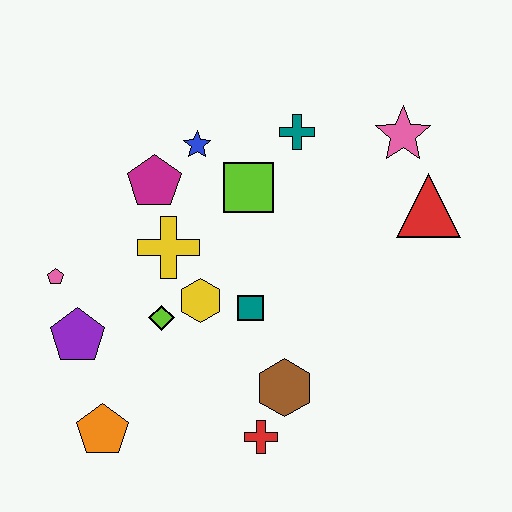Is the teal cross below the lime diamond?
No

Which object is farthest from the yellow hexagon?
The pink star is farthest from the yellow hexagon.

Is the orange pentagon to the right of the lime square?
No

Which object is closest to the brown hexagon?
The red cross is closest to the brown hexagon.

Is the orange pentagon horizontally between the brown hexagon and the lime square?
No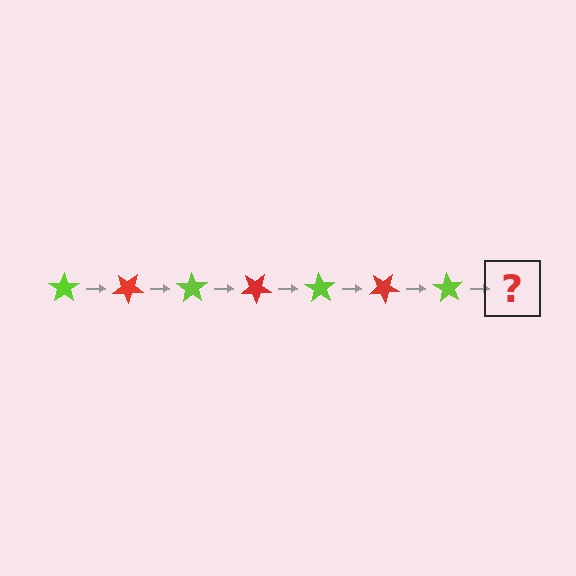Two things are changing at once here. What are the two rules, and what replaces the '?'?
The two rules are that it rotates 35 degrees each step and the color cycles through lime and red. The '?' should be a red star, rotated 245 degrees from the start.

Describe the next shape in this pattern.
It should be a red star, rotated 245 degrees from the start.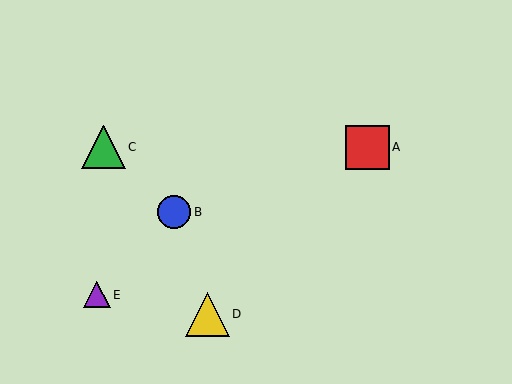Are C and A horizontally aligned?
Yes, both are at y≈147.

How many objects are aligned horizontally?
2 objects (A, C) are aligned horizontally.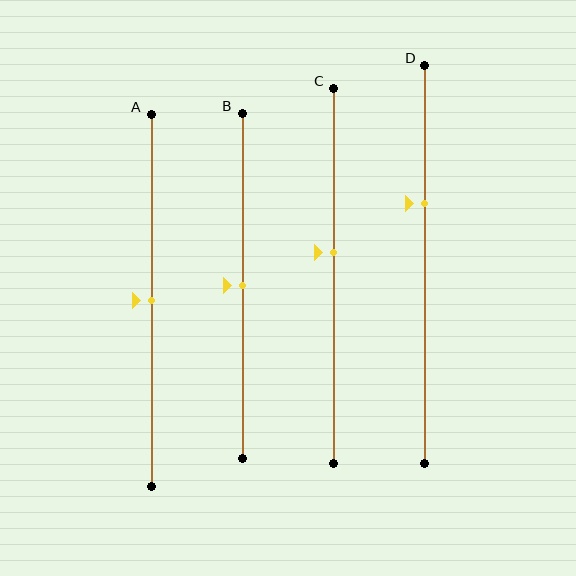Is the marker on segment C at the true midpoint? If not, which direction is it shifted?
No, the marker on segment C is shifted upward by about 6% of the segment length.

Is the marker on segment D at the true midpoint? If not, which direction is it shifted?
No, the marker on segment D is shifted upward by about 15% of the segment length.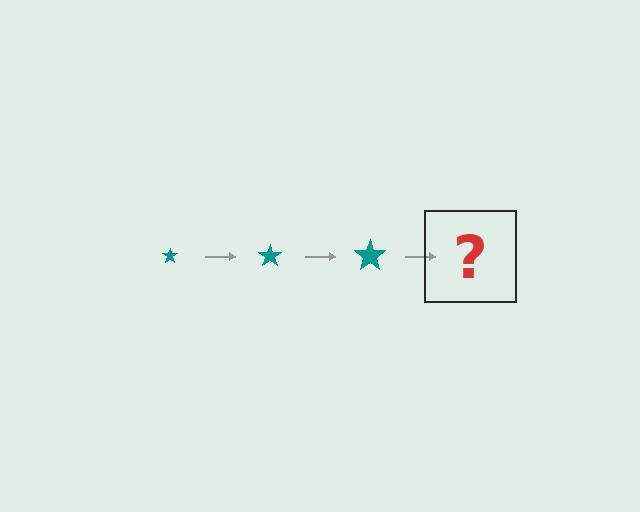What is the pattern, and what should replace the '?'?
The pattern is that the star gets progressively larger each step. The '?' should be a teal star, larger than the previous one.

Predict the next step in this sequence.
The next step is a teal star, larger than the previous one.